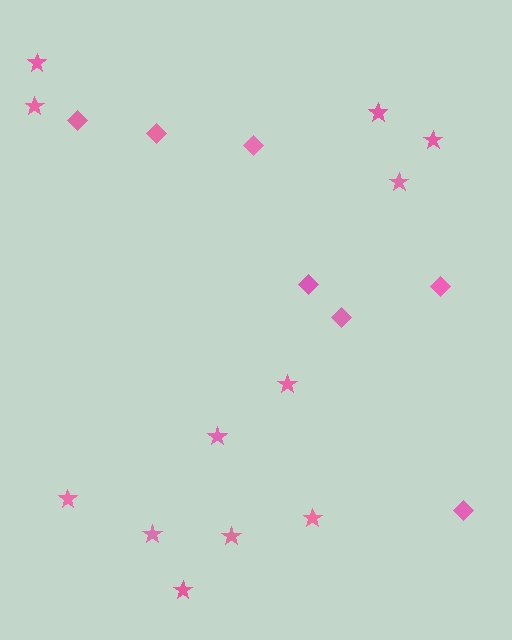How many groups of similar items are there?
There are 2 groups: one group of diamonds (7) and one group of stars (12).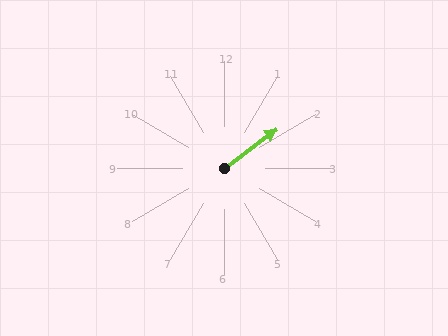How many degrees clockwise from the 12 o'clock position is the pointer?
Approximately 53 degrees.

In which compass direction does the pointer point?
Northeast.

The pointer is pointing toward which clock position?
Roughly 2 o'clock.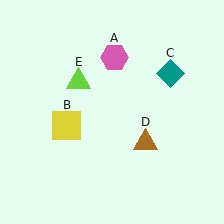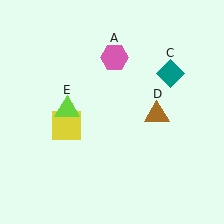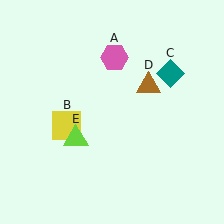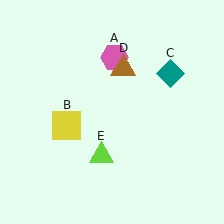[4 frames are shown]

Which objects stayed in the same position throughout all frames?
Pink hexagon (object A) and yellow square (object B) and teal diamond (object C) remained stationary.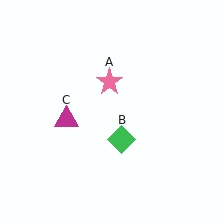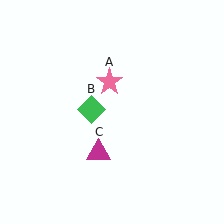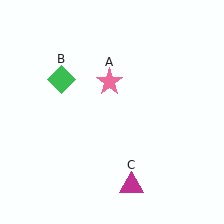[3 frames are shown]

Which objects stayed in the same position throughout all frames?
Pink star (object A) remained stationary.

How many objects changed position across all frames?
2 objects changed position: green diamond (object B), magenta triangle (object C).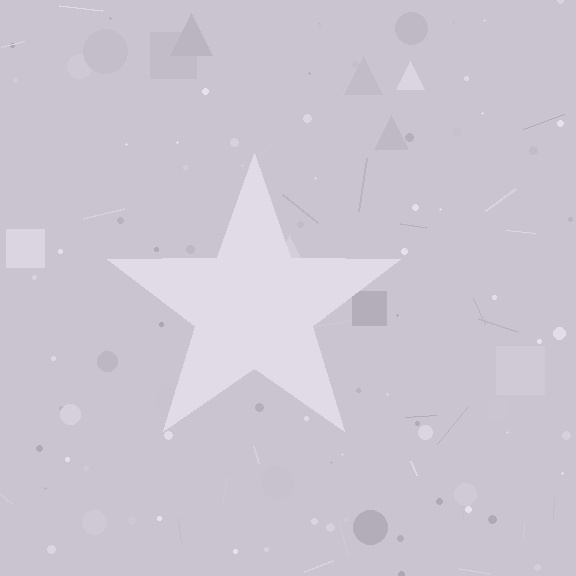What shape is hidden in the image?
A star is hidden in the image.